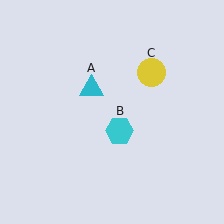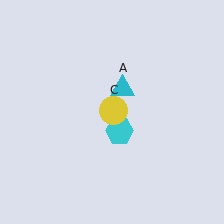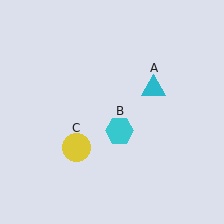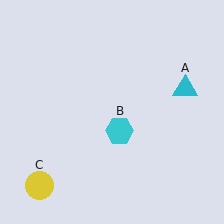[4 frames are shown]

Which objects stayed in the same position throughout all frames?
Cyan hexagon (object B) remained stationary.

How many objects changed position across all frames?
2 objects changed position: cyan triangle (object A), yellow circle (object C).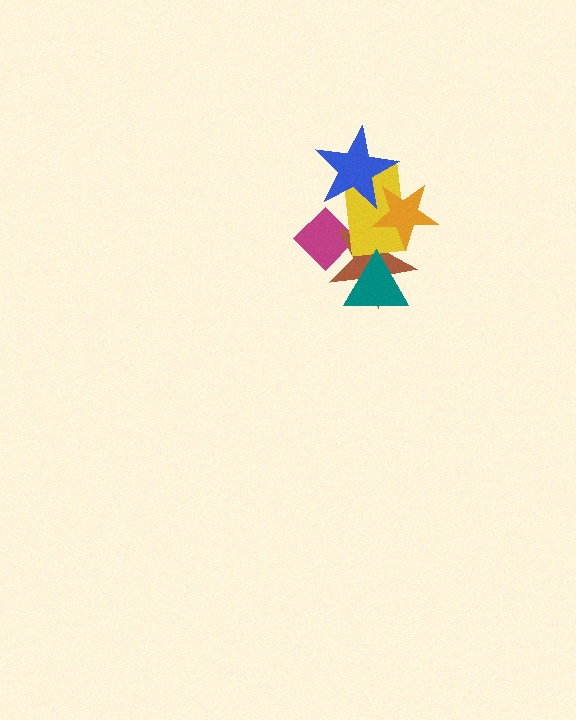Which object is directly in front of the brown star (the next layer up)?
The yellow rectangle is directly in front of the brown star.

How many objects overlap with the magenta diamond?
2 objects overlap with the magenta diamond.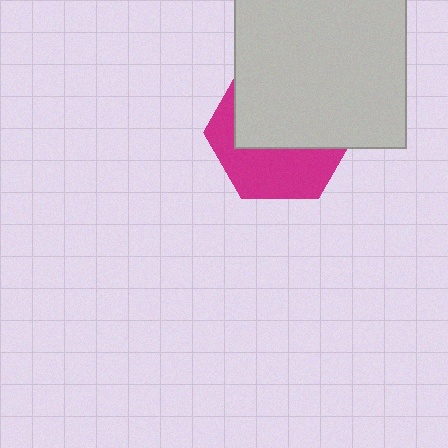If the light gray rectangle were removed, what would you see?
You would see the complete magenta hexagon.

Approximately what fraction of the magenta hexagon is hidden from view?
Roughly 58% of the magenta hexagon is hidden behind the light gray rectangle.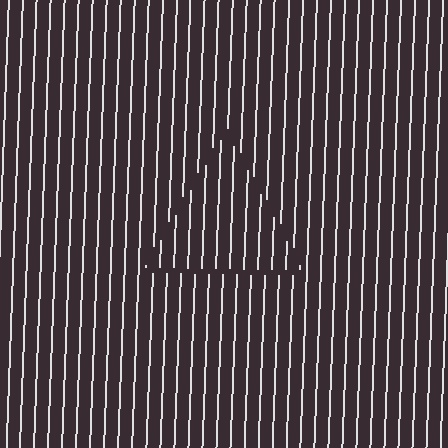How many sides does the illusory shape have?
3 sides — the line-ends trace a triangle.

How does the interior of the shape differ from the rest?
The interior of the shape contains the same grating, shifted by half a period — the contour is defined by the phase discontinuity where line-ends from the inner and outer gratings abut.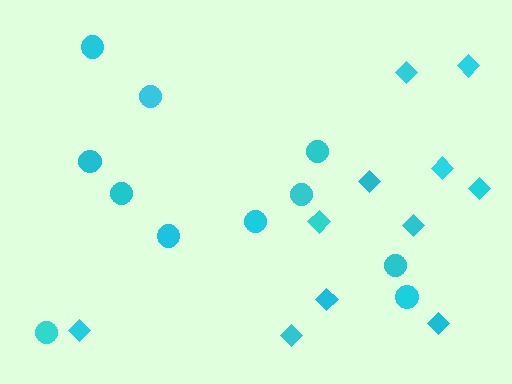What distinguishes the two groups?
There are 2 groups: one group of diamonds (11) and one group of circles (11).